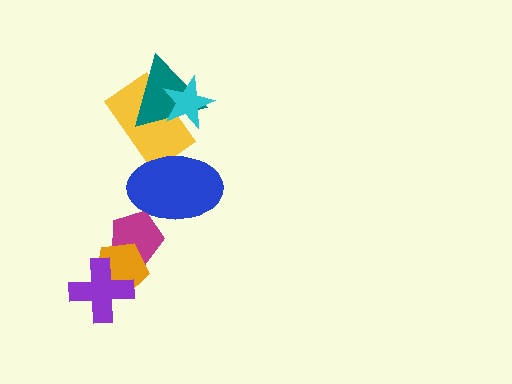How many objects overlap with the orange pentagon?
2 objects overlap with the orange pentagon.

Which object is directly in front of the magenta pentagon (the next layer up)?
The orange pentagon is directly in front of the magenta pentagon.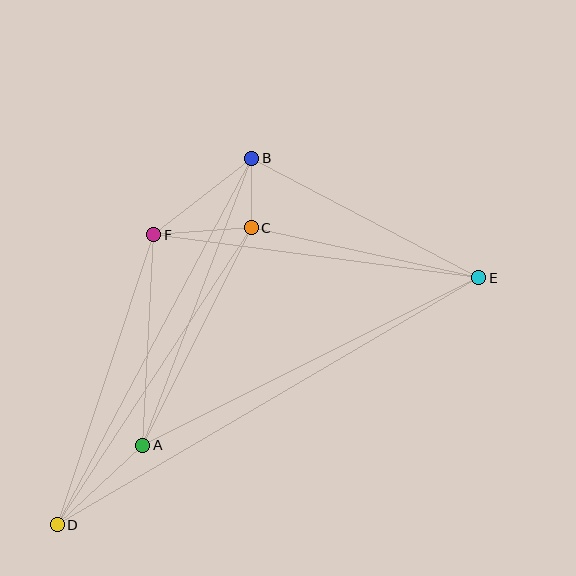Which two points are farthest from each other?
Points D and E are farthest from each other.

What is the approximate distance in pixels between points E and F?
The distance between E and F is approximately 328 pixels.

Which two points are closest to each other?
Points B and C are closest to each other.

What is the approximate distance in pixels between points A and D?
The distance between A and D is approximately 117 pixels.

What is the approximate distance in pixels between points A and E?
The distance between A and E is approximately 375 pixels.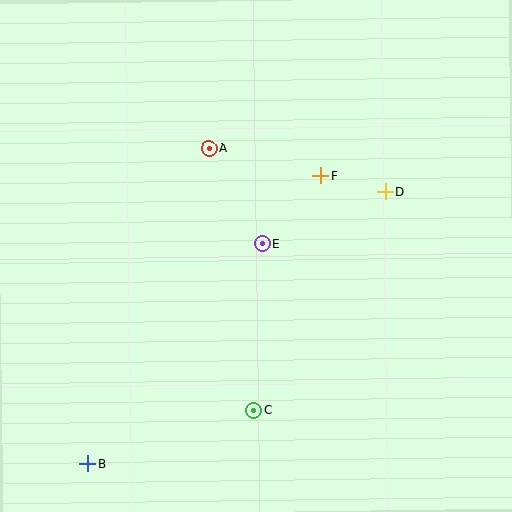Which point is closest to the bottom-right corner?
Point C is closest to the bottom-right corner.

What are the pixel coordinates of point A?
Point A is at (209, 148).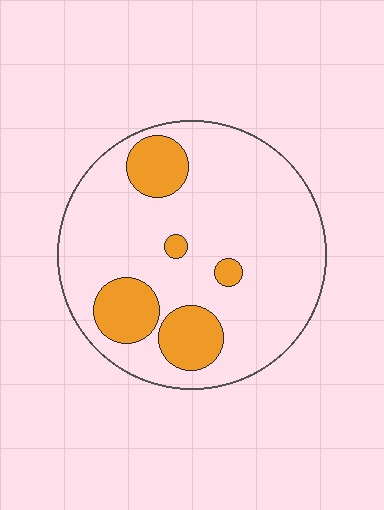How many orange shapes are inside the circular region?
5.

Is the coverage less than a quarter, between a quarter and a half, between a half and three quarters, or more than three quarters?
Less than a quarter.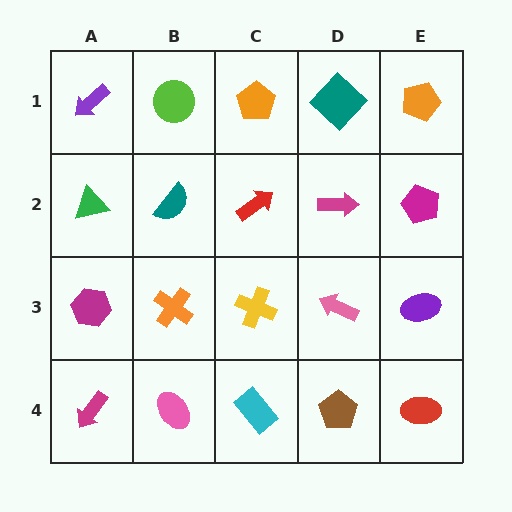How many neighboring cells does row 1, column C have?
3.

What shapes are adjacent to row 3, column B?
A teal semicircle (row 2, column B), a pink ellipse (row 4, column B), a magenta hexagon (row 3, column A), a yellow cross (row 3, column C).